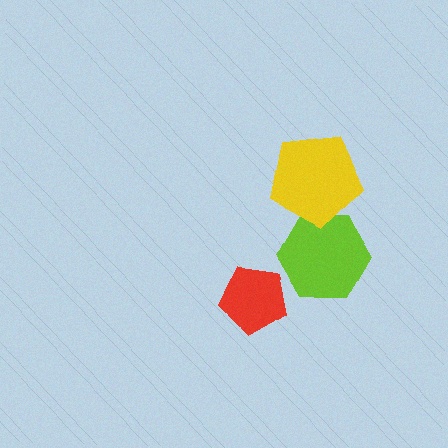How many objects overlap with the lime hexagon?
1 object overlaps with the lime hexagon.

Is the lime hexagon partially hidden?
Yes, it is partially covered by another shape.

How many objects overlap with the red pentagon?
0 objects overlap with the red pentagon.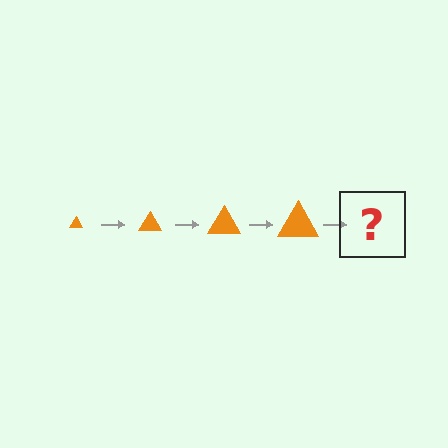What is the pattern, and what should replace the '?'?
The pattern is that the triangle gets progressively larger each step. The '?' should be an orange triangle, larger than the previous one.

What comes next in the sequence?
The next element should be an orange triangle, larger than the previous one.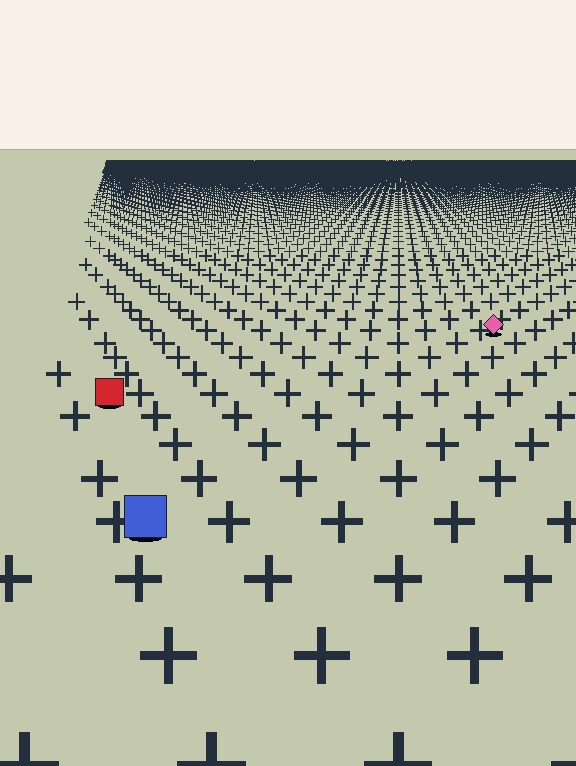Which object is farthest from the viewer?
The pink diamond is farthest from the viewer. It appears smaller and the ground texture around it is denser.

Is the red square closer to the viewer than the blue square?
No. The blue square is closer — you can tell from the texture gradient: the ground texture is coarser near it.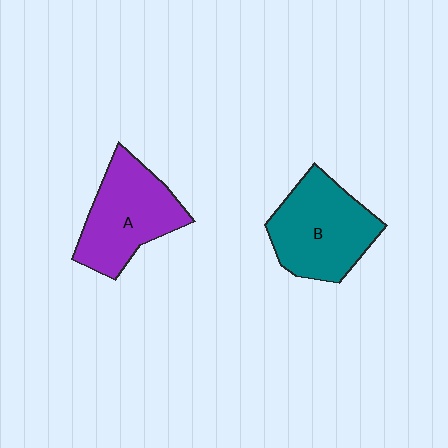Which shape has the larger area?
Shape B (teal).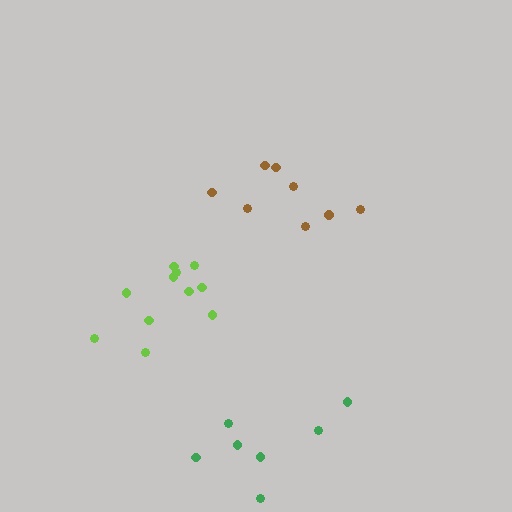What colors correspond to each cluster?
The clusters are colored: lime, green, brown.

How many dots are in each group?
Group 1: 11 dots, Group 2: 7 dots, Group 3: 8 dots (26 total).